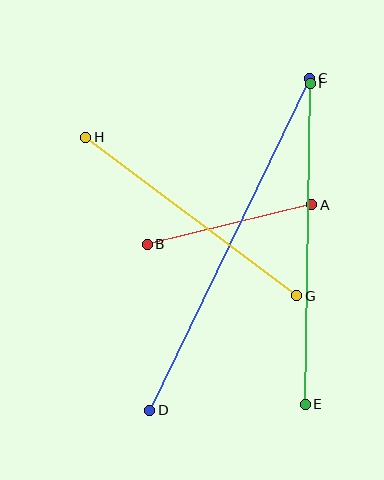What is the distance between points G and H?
The distance is approximately 264 pixels.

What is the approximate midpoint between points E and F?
The midpoint is at approximately (308, 244) pixels.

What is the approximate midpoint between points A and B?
The midpoint is at approximately (230, 225) pixels.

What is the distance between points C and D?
The distance is approximately 368 pixels.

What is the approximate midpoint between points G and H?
The midpoint is at approximately (191, 217) pixels.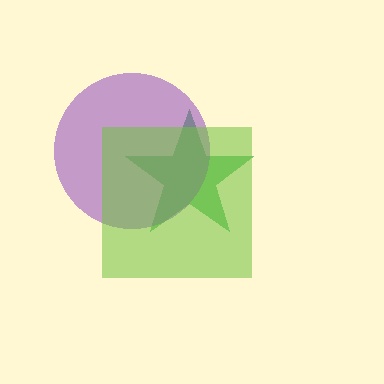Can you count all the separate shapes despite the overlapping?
Yes, there are 3 separate shapes.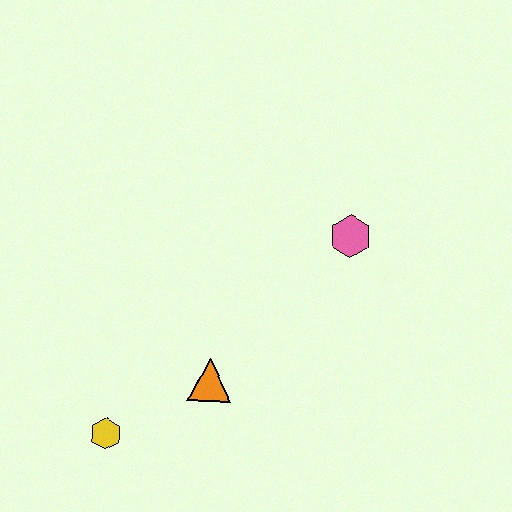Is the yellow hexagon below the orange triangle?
Yes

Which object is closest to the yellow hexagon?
The orange triangle is closest to the yellow hexagon.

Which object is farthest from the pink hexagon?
The yellow hexagon is farthest from the pink hexagon.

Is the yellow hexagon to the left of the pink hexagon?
Yes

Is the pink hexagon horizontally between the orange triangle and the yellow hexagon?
No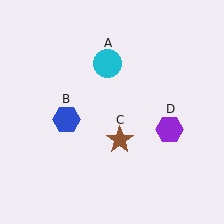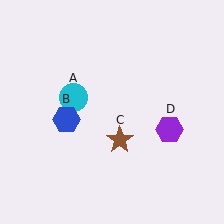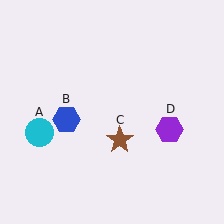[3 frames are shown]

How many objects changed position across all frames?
1 object changed position: cyan circle (object A).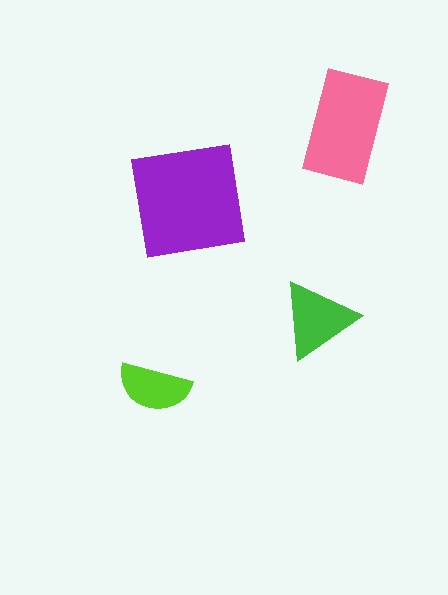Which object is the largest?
The purple square.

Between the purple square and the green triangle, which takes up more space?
The purple square.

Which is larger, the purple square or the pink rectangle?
The purple square.